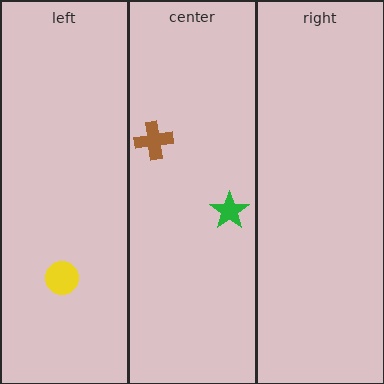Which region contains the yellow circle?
The left region.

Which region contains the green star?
The center region.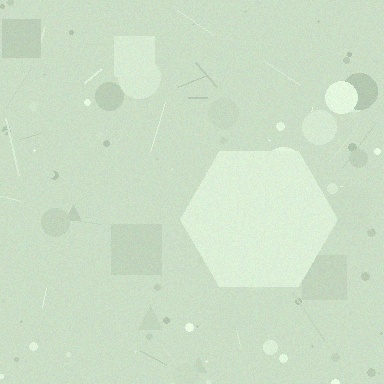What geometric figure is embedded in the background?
A hexagon is embedded in the background.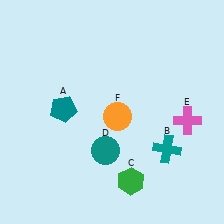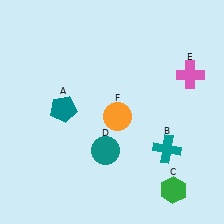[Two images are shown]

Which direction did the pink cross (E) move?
The pink cross (E) moved up.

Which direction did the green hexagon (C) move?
The green hexagon (C) moved right.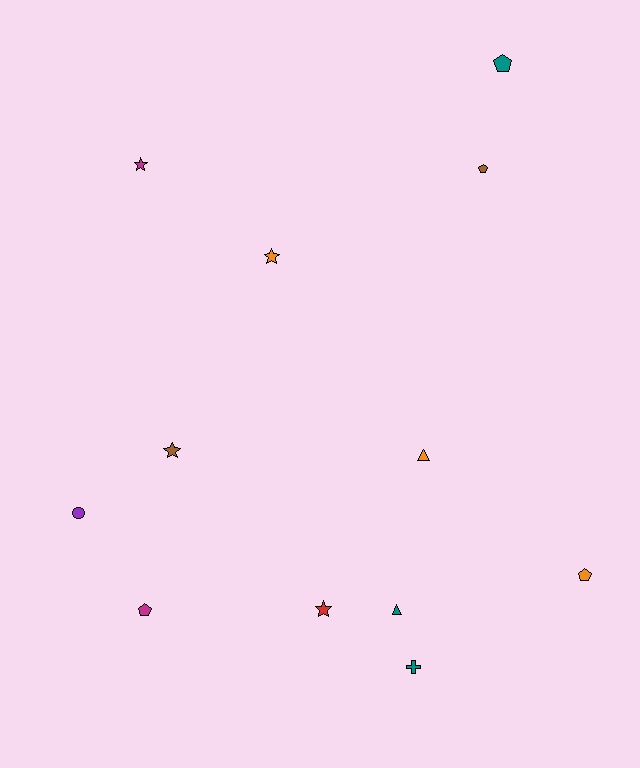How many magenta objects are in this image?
There are 2 magenta objects.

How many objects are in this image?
There are 12 objects.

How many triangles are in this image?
There are 2 triangles.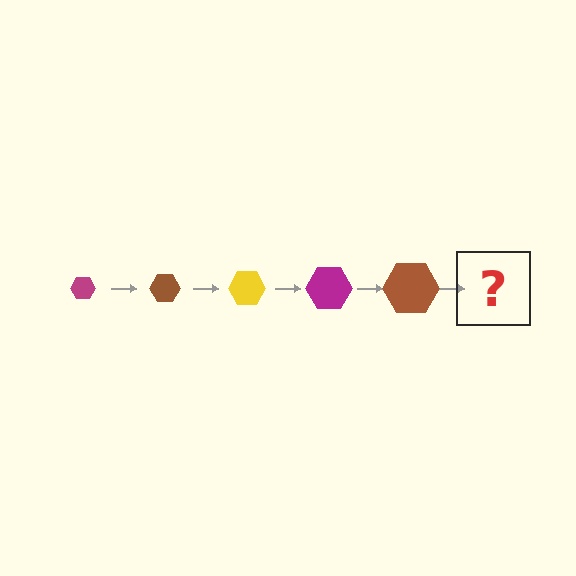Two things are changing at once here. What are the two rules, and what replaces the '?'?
The two rules are that the hexagon grows larger each step and the color cycles through magenta, brown, and yellow. The '?' should be a yellow hexagon, larger than the previous one.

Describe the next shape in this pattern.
It should be a yellow hexagon, larger than the previous one.